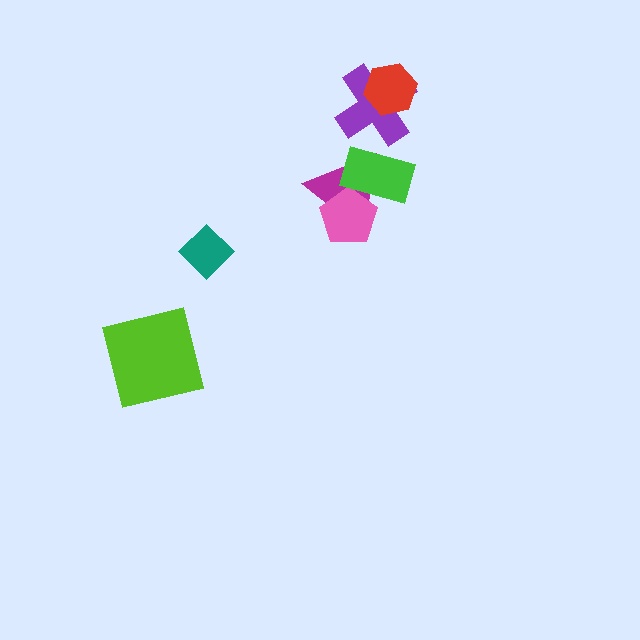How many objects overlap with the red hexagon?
1 object overlaps with the red hexagon.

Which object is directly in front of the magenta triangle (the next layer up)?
The pink pentagon is directly in front of the magenta triangle.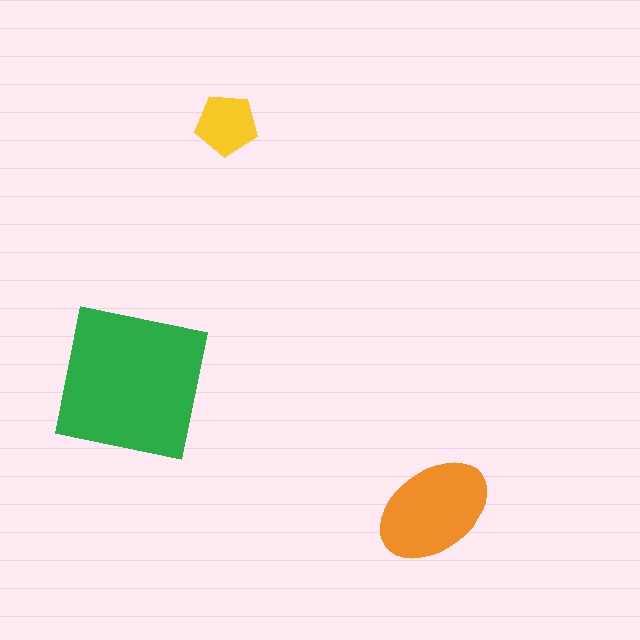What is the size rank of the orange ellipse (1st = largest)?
2nd.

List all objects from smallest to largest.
The yellow pentagon, the orange ellipse, the green square.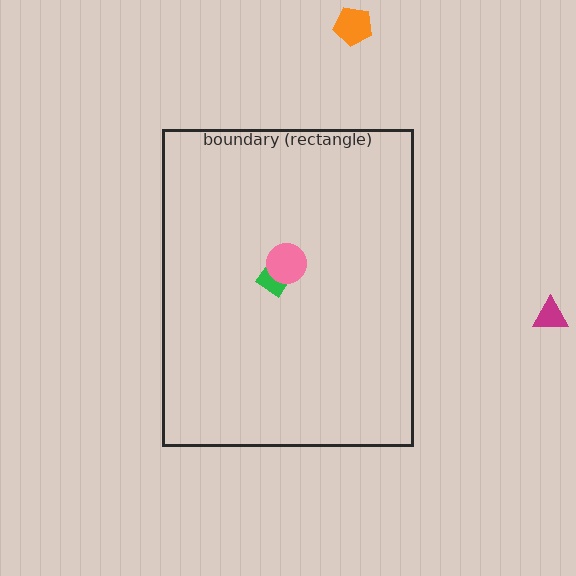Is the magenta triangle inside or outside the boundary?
Outside.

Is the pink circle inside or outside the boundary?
Inside.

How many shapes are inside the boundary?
2 inside, 2 outside.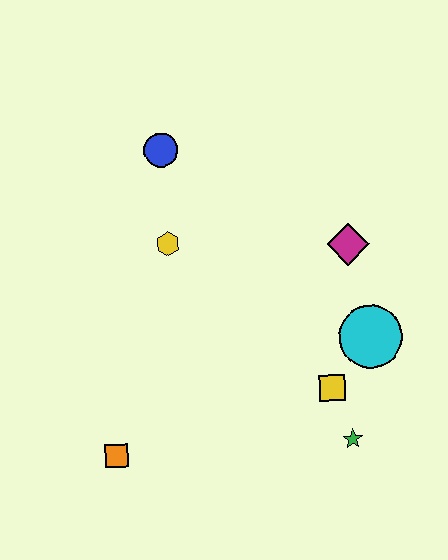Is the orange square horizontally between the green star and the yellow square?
No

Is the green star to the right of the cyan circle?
No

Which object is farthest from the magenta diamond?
The orange square is farthest from the magenta diamond.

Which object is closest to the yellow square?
The green star is closest to the yellow square.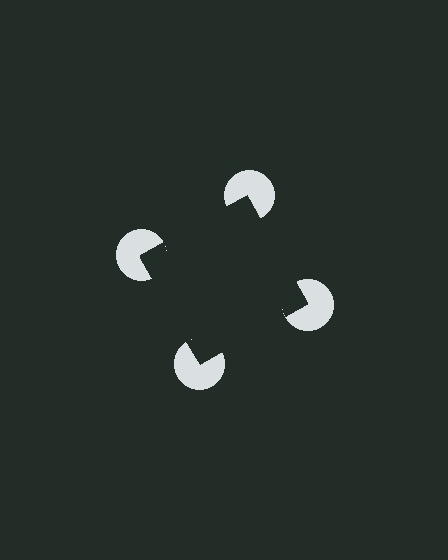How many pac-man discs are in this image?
There are 4 — one at each vertex of the illusory square.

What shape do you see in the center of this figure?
An illusory square — its edges are inferred from the aligned wedge cuts in the pac-man discs, not physically drawn.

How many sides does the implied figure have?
4 sides.